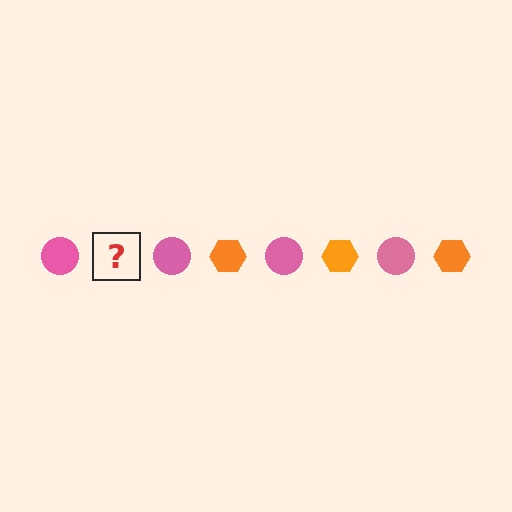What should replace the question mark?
The question mark should be replaced with an orange hexagon.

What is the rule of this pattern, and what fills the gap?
The rule is that the pattern alternates between pink circle and orange hexagon. The gap should be filled with an orange hexagon.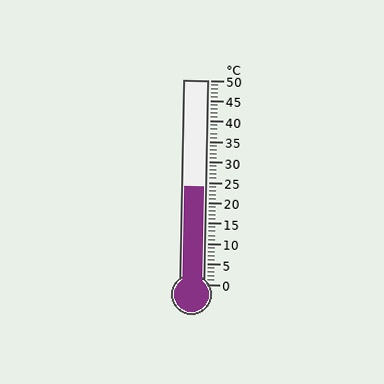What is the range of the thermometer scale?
The thermometer scale ranges from 0°C to 50°C.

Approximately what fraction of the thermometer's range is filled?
The thermometer is filled to approximately 50% of its range.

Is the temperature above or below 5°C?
The temperature is above 5°C.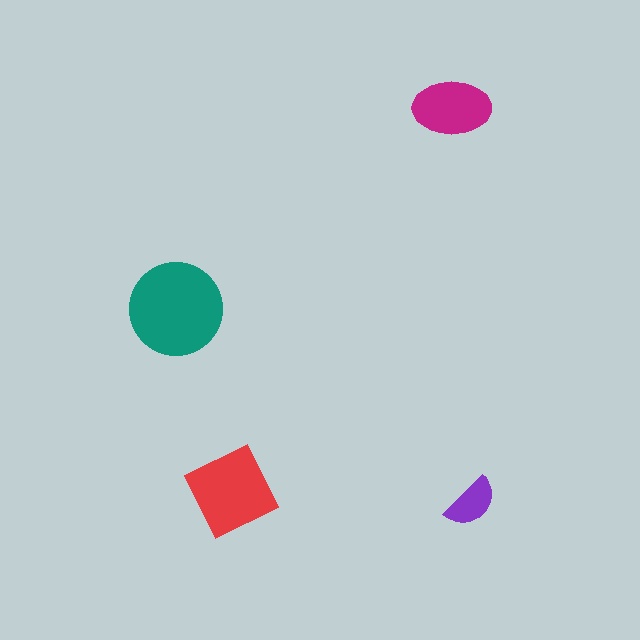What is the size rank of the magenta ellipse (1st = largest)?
3rd.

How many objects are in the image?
There are 4 objects in the image.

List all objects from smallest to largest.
The purple semicircle, the magenta ellipse, the red square, the teal circle.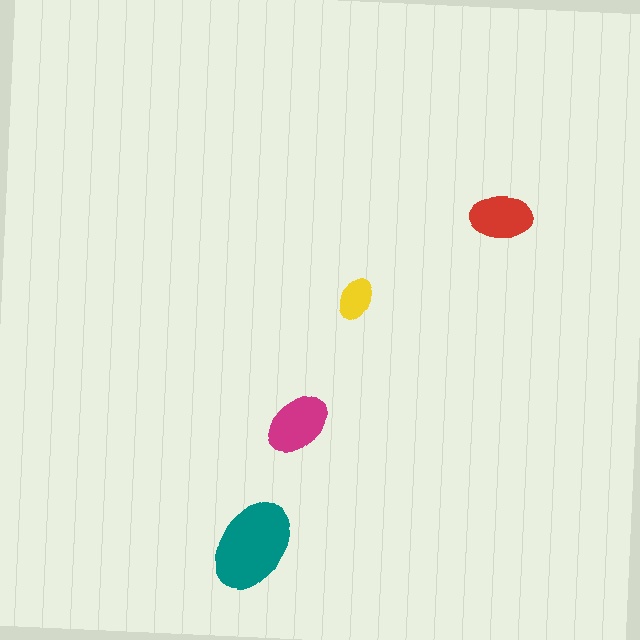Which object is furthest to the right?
The red ellipse is rightmost.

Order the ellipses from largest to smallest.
the teal one, the magenta one, the red one, the yellow one.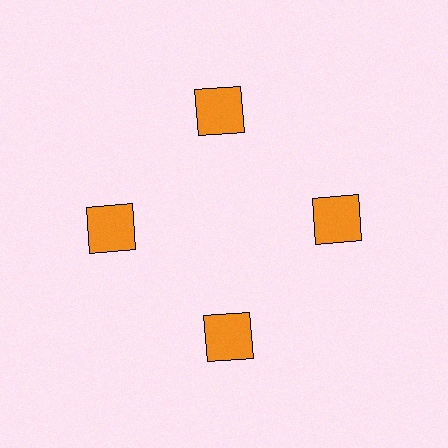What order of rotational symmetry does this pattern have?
This pattern has 4-fold rotational symmetry.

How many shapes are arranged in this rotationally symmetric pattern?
There are 4 shapes, arranged in 4 groups of 1.